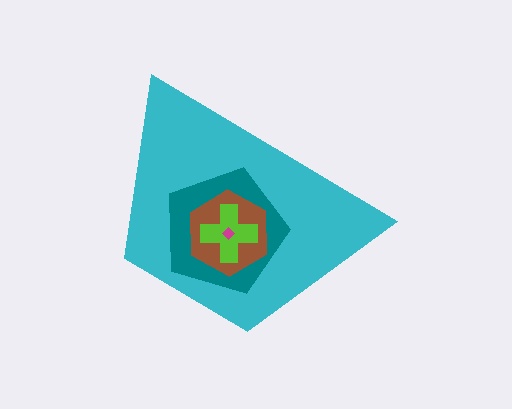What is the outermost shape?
The cyan trapezoid.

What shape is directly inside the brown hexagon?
The lime cross.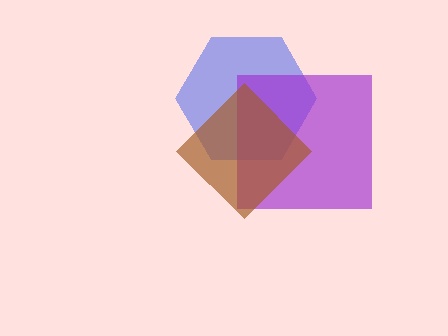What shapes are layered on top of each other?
The layered shapes are: a blue hexagon, a purple square, a brown diamond.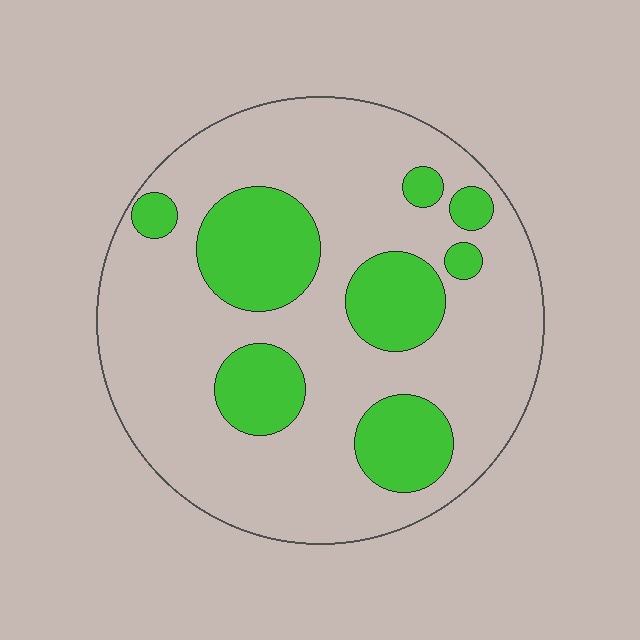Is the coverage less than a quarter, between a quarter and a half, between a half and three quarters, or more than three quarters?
Between a quarter and a half.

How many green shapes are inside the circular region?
8.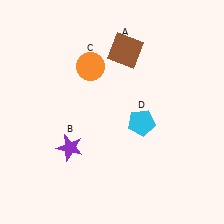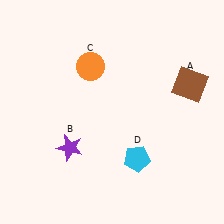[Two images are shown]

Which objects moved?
The objects that moved are: the brown square (A), the cyan pentagon (D).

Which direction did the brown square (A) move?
The brown square (A) moved right.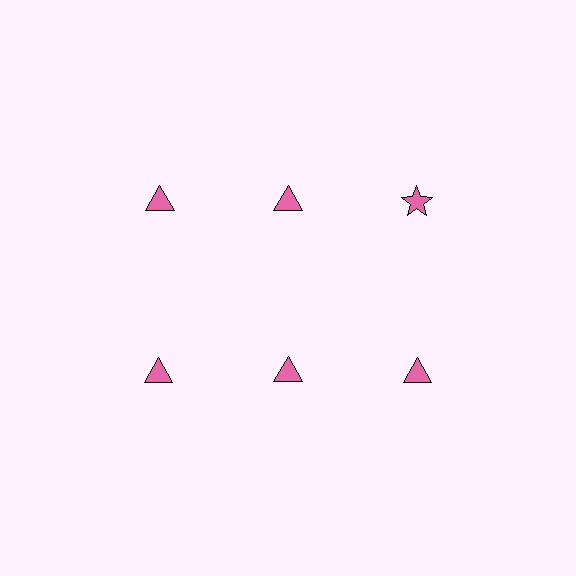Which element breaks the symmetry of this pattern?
The pink star in the top row, center column breaks the symmetry. All other shapes are pink triangles.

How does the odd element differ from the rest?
It has a different shape: star instead of triangle.